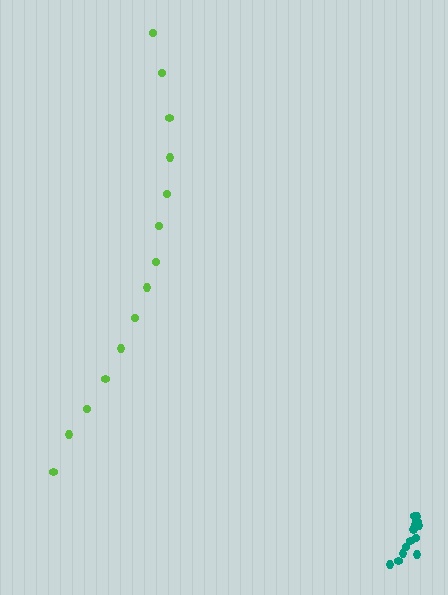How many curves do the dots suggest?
There are 2 distinct paths.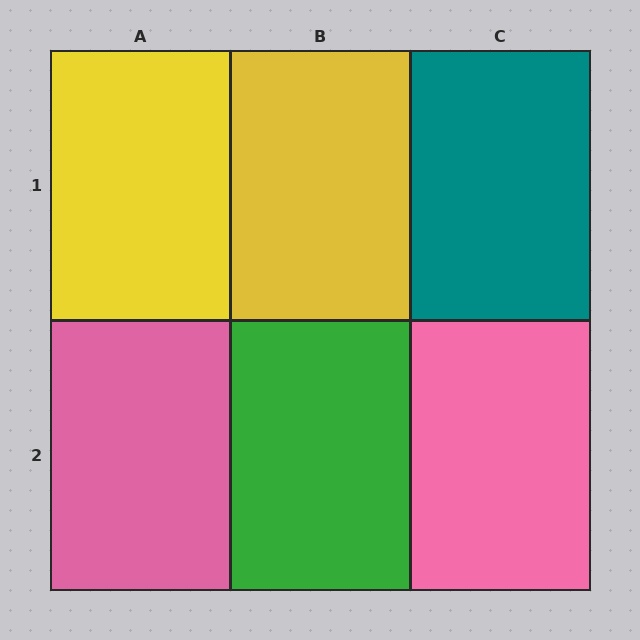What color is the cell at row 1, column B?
Yellow.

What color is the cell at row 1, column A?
Yellow.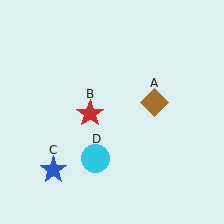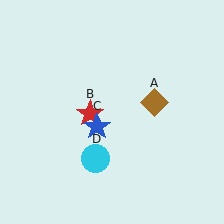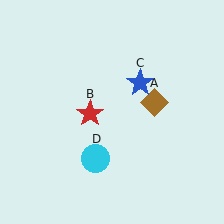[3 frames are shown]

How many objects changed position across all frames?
1 object changed position: blue star (object C).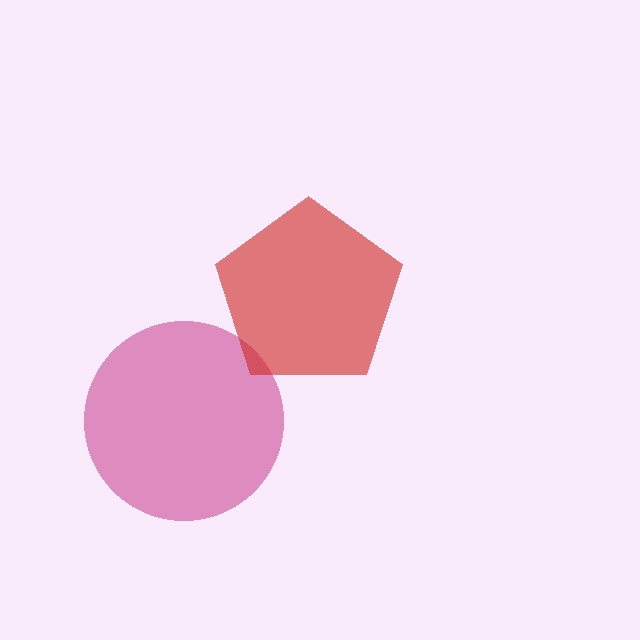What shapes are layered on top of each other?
The layered shapes are: a magenta circle, a red pentagon.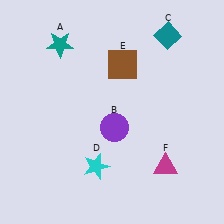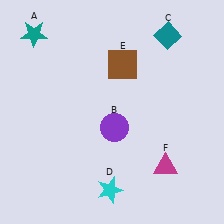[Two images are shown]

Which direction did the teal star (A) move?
The teal star (A) moved left.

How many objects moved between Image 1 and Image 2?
2 objects moved between the two images.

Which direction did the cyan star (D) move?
The cyan star (D) moved down.